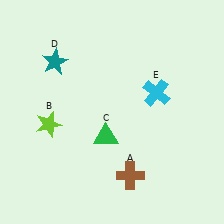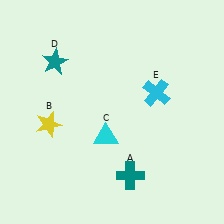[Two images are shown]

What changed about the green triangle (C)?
In Image 1, C is green. In Image 2, it changed to cyan.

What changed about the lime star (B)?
In Image 1, B is lime. In Image 2, it changed to yellow.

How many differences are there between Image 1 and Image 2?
There are 3 differences between the two images.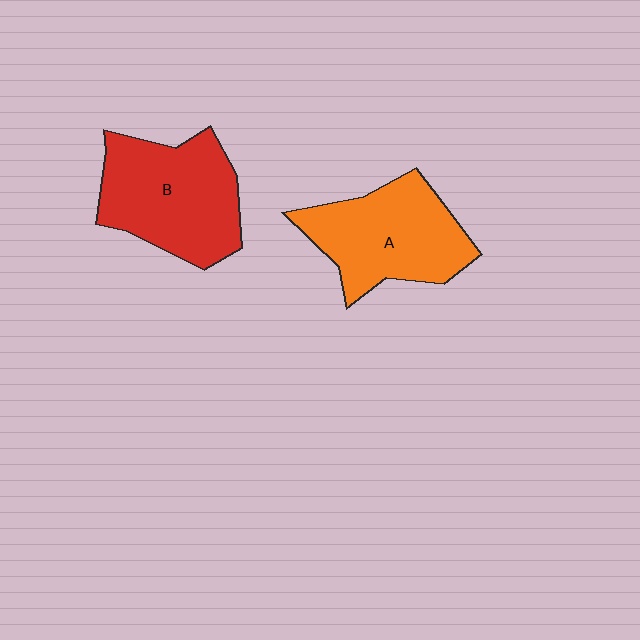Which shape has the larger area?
Shape B (red).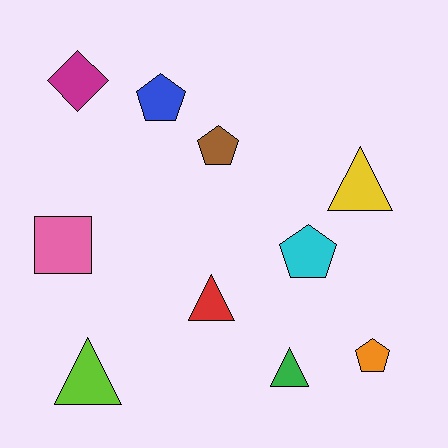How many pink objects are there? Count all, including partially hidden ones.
There is 1 pink object.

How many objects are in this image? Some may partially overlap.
There are 10 objects.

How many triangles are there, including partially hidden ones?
There are 4 triangles.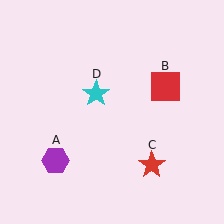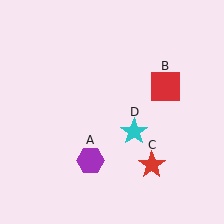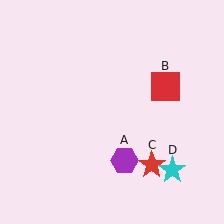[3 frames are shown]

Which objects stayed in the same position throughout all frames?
Red square (object B) and red star (object C) remained stationary.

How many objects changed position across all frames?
2 objects changed position: purple hexagon (object A), cyan star (object D).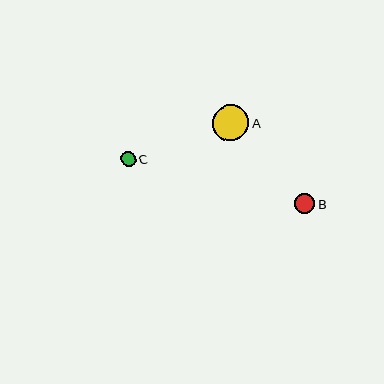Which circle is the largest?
Circle A is the largest with a size of approximately 36 pixels.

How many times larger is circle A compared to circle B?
Circle A is approximately 1.8 times the size of circle B.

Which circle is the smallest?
Circle C is the smallest with a size of approximately 15 pixels.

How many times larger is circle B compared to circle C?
Circle B is approximately 1.3 times the size of circle C.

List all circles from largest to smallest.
From largest to smallest: A, B, C.